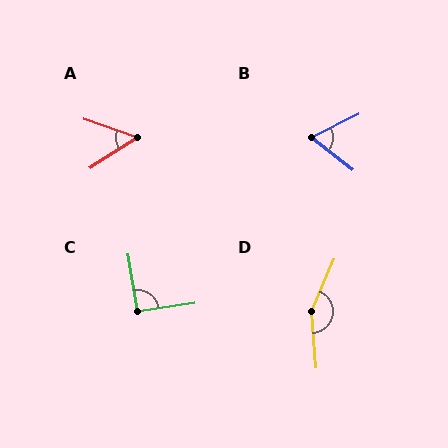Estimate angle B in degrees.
Approximately 64 degrees.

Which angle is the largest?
D, at approximately 153 degrees.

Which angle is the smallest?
A, at approximately 52 degrees.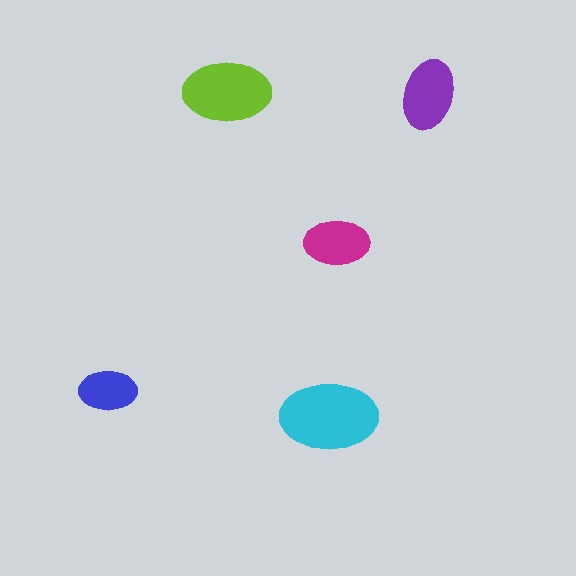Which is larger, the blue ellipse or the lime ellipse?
The lime one.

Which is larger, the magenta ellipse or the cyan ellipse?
The cyan one.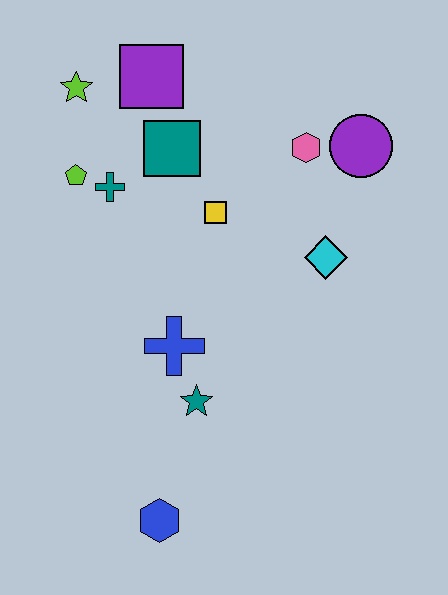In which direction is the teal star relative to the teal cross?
The teal star is below the teal cross.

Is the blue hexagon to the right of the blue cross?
No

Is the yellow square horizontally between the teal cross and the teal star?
No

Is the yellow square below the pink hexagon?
Yes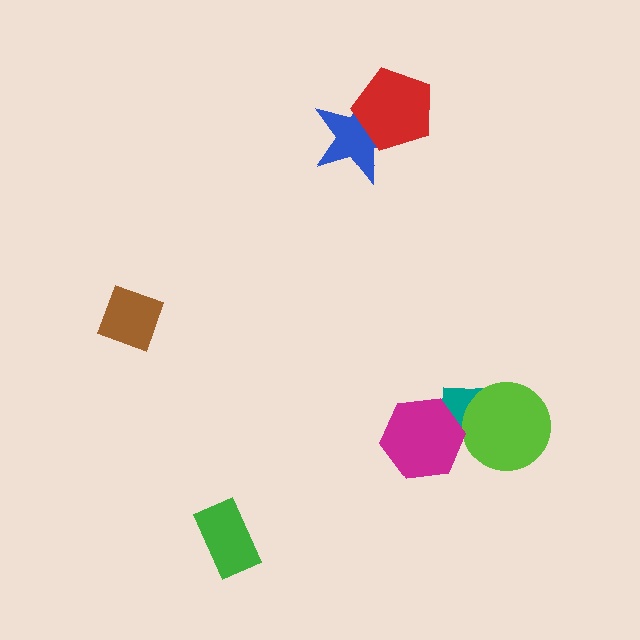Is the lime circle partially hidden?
No, no other shape covers it.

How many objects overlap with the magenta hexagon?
1 object overlaps with the magenta hexagon.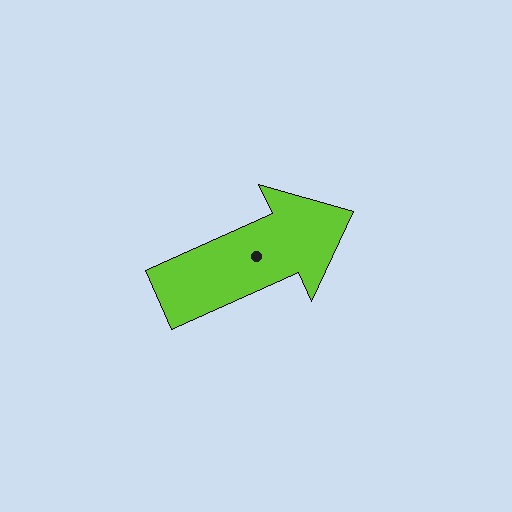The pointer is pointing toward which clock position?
Roughly 2 o'clock.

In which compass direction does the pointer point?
Northeast.